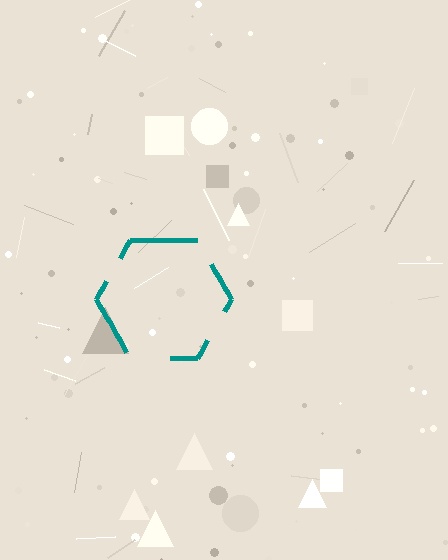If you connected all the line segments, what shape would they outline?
They would outline a hexagon.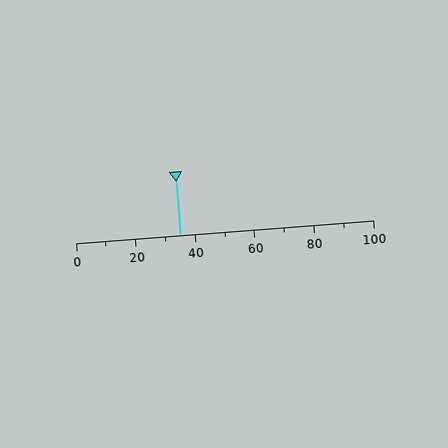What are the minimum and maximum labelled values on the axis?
The axis runs from 0 to 100.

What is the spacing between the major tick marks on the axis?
The major ticks are spaced 20 apart.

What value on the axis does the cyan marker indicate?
The marker indicates approximately 35.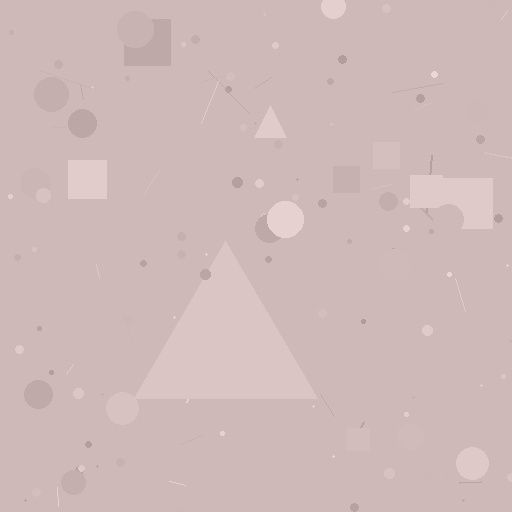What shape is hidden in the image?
A triangle is hidden in the image.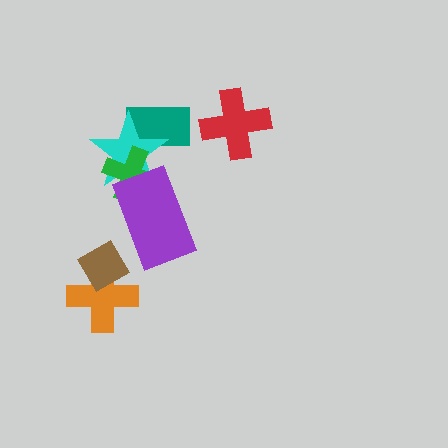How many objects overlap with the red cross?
0 objects overlap with the red cross.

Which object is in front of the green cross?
The purple rectangle is in front of the green cross.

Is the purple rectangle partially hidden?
No, no other shape covers it.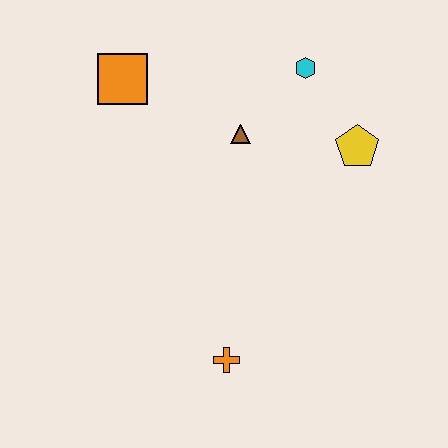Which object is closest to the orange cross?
The brown triangle is closest to the orange cross.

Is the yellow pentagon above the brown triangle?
No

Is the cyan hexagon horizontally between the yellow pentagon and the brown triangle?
Yes